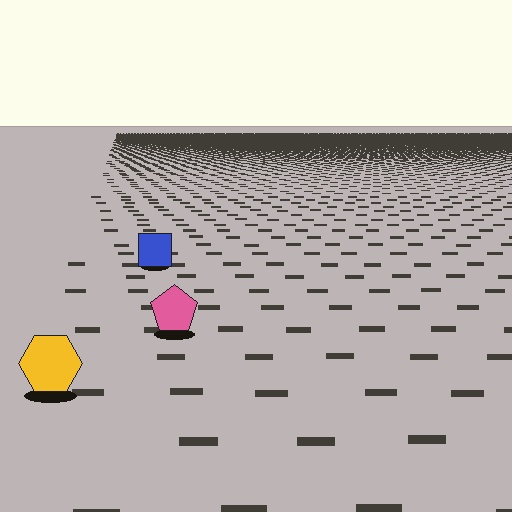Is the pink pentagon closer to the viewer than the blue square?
Yes. The pink pentagon is closer — you can tell from the texture gradient: the ground texture is coarser near it.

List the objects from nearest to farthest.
From nearest to farthest: the yellow hexagon, the pink pentagon, the blue square.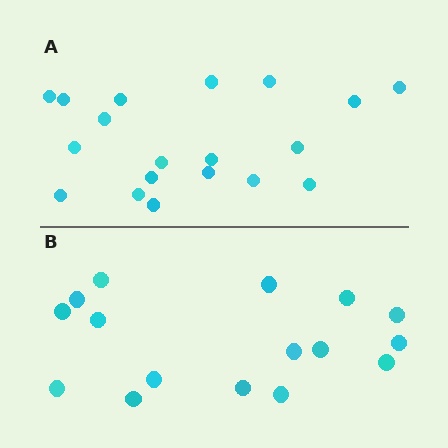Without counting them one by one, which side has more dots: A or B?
Region A (the top region) has more dots.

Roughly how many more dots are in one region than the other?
Region A has just a few more — roughly 2 or 3 more dots than region B.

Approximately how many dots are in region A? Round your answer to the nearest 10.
About 20 dots. (The exact count is 19, which rounds to 20.)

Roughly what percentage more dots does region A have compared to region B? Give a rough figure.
About 20% more.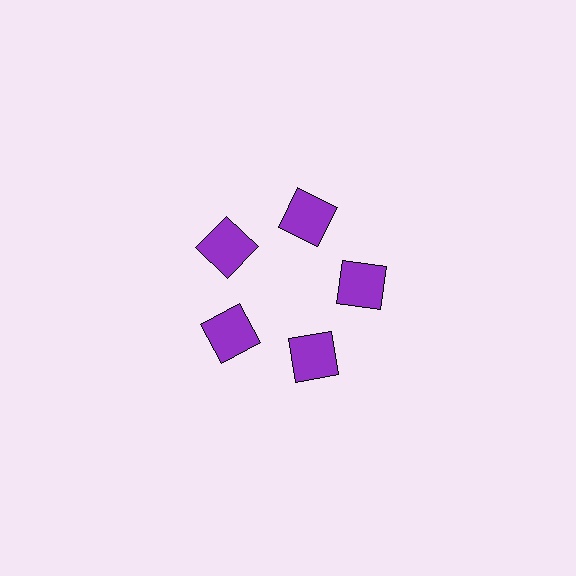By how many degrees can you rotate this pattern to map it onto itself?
The pattern maps onto itself every 72 degrees of rotation.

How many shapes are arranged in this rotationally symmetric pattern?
There are 5 shapes, arranged in 5 groups of 1.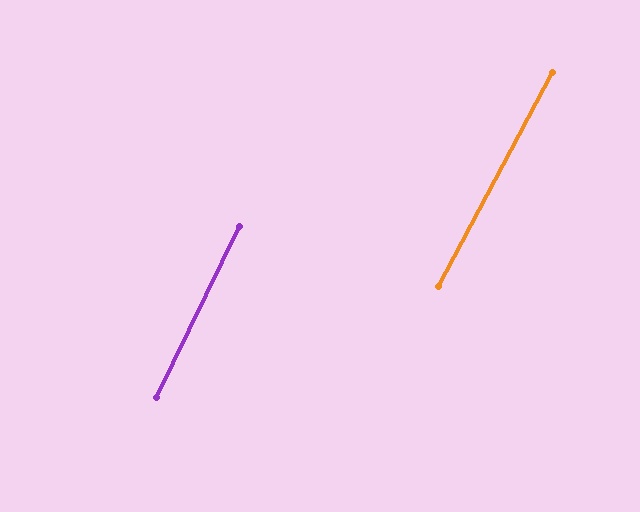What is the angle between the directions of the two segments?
Approximately 2 degrees.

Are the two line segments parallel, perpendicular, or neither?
Parallel — their directions differ by only 1.9°.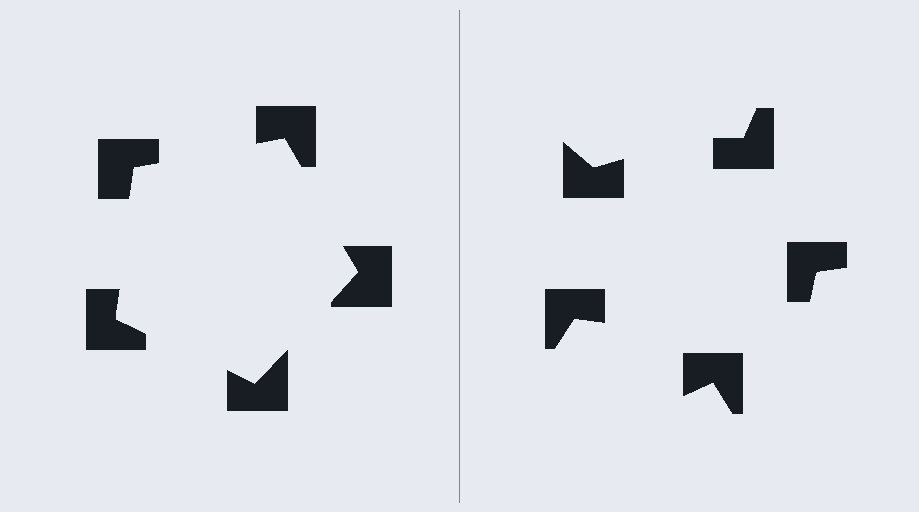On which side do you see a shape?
An illusory pentagon appears on the left side. On the right side the wedge cuts are rotated, so no coherent shape forms.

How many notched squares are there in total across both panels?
10 — 5 on each side.